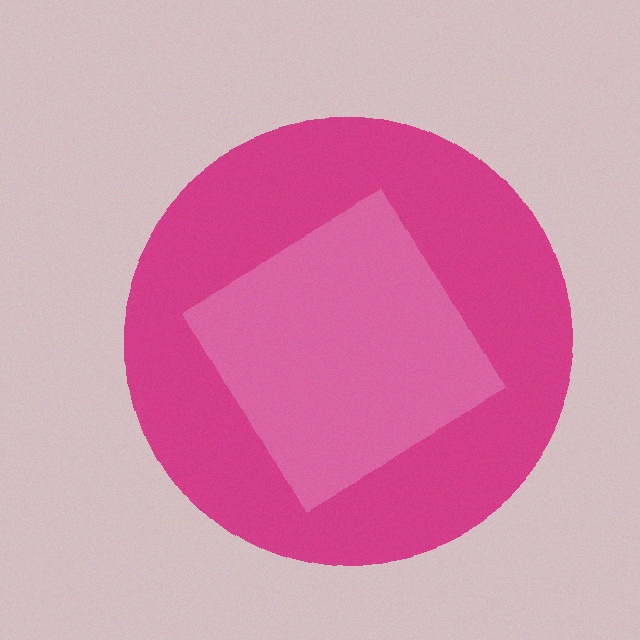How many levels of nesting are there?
2.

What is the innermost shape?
The pink square.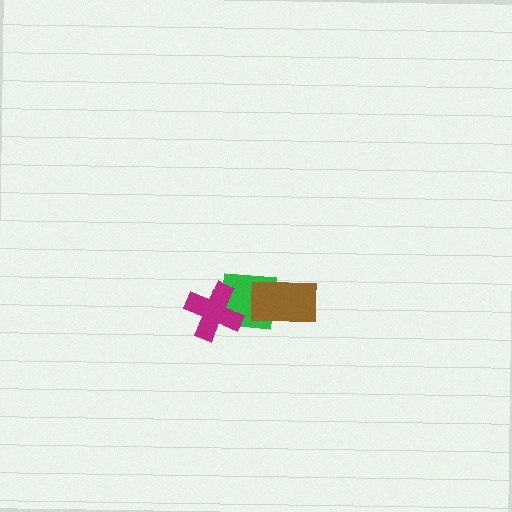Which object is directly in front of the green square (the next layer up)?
The brown rectangle is directly in front of the green square.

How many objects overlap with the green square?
2 objects overlap with the green square.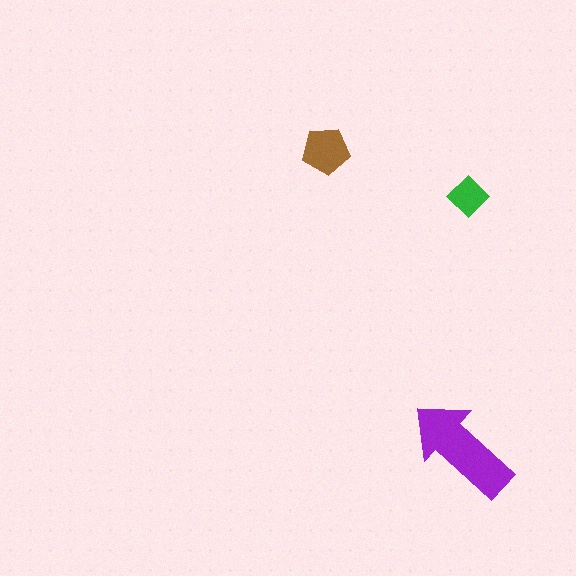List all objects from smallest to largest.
The green diamond, the brown pentagon, the purple arrow.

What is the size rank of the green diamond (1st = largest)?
3rd.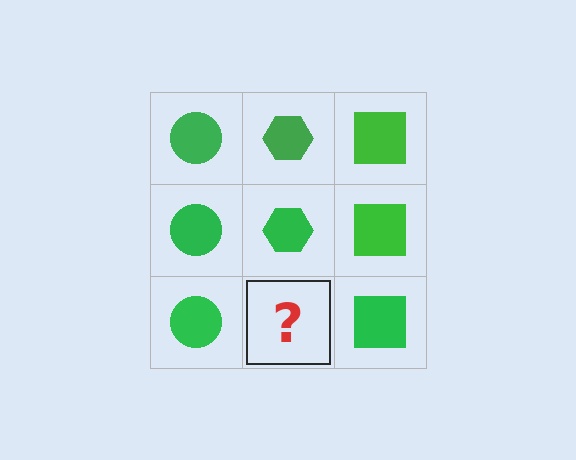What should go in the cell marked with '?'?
The missing cell should contain a green hexagon.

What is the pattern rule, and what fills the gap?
The rule is that each column has a consistent shape. The gap should be filled with a green hexagon.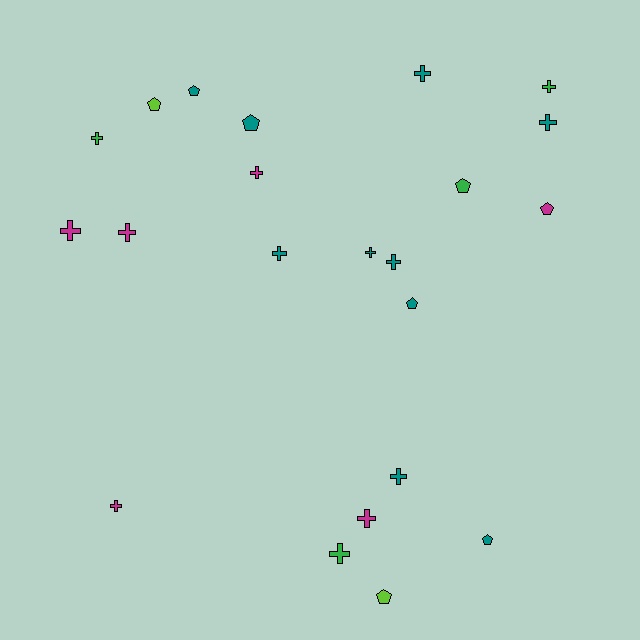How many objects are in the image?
There are 22 objects.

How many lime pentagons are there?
There are 2 lime pentagons.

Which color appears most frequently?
Teal, with 10 objects.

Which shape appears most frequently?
Cross, with 14 objects.